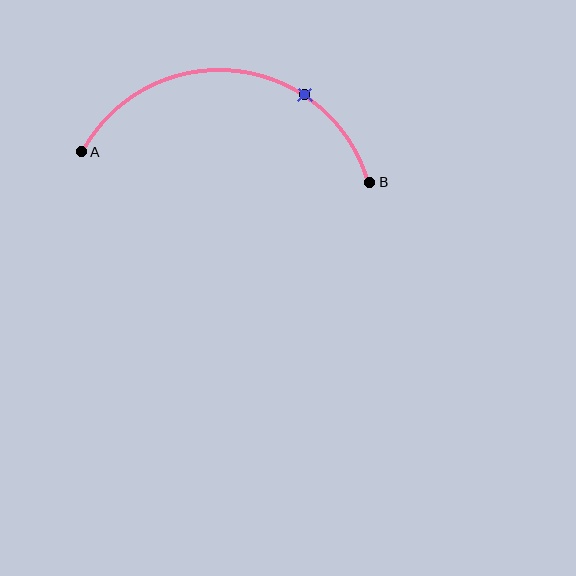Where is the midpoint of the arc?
The arc midpoint is the point on the curve farthest from the straight line joining A and B. It sits above that line.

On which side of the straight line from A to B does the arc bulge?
The arc bulges above the straight line connecting A and B.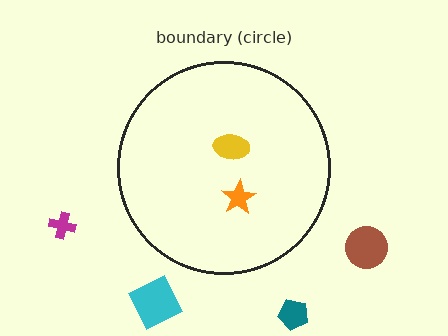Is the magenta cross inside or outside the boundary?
Outside.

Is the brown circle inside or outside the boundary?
Outside.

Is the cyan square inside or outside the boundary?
Outside.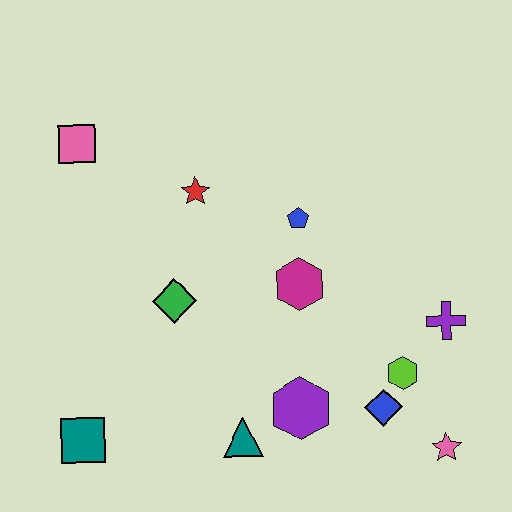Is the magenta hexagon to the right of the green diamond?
Yes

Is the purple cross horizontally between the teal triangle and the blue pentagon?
No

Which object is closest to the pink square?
The red star is closest to the pink square.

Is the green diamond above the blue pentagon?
No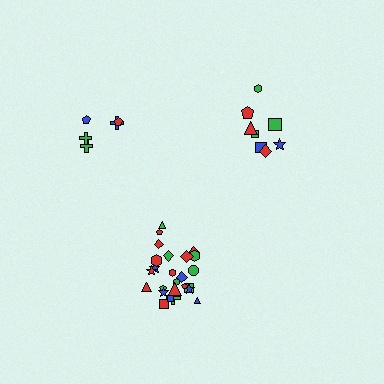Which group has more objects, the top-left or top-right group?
The top-right group.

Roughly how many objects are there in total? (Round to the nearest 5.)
Roughly 40 objects in total.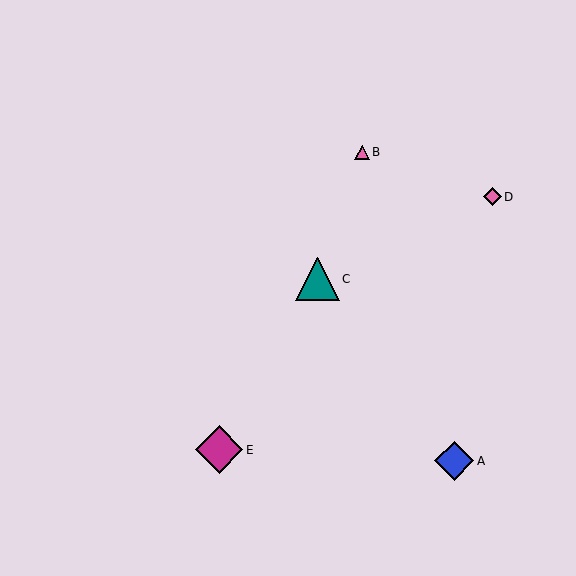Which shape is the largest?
The magenta diamond (labeled E) is the largest.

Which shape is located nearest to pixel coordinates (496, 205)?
The pink diamond (labeled D) at (492, 197) is nearest to that location.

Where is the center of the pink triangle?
The center of the pink triangle is at (362, 153).